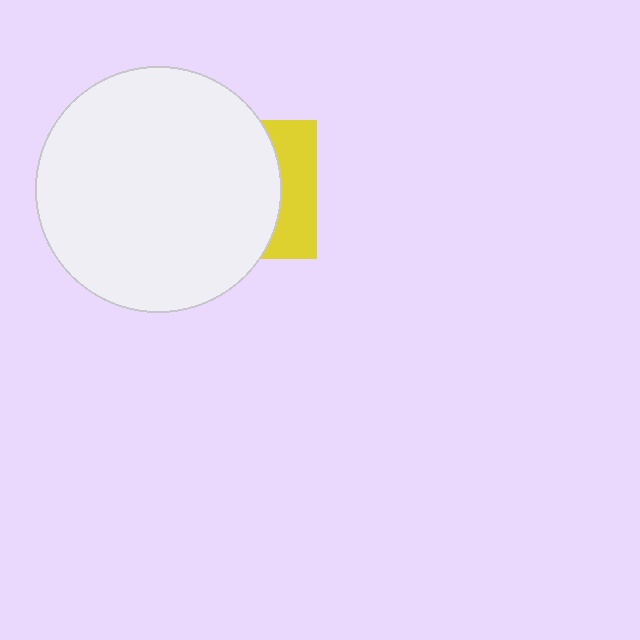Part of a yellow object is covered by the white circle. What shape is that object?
It is a square.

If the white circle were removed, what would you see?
You would see the complete yellow square.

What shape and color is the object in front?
The object in front is a white circle.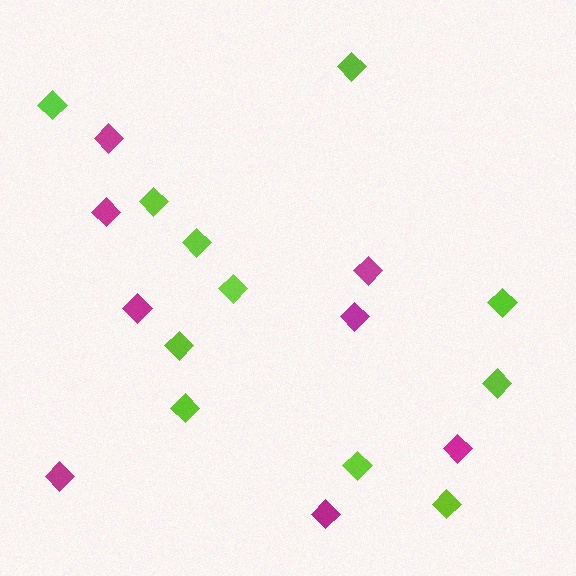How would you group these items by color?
There are 2 groups: one group of magenta diamonds (8) and one group of lime diamonds (11).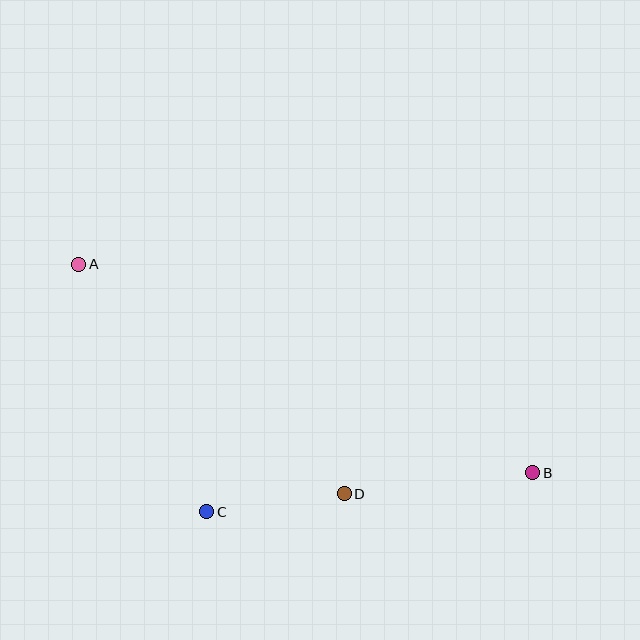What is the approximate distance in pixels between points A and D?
The distance between A and D is approximately 350 pixels.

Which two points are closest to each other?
Points C and D are closest to each other.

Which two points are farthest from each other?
Points A and B are farthest from each other.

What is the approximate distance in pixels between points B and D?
The distance between B and D is approximately 190 pixels.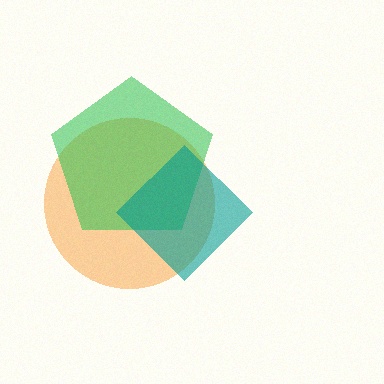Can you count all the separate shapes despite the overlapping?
Yes, there are 3 separate shapes.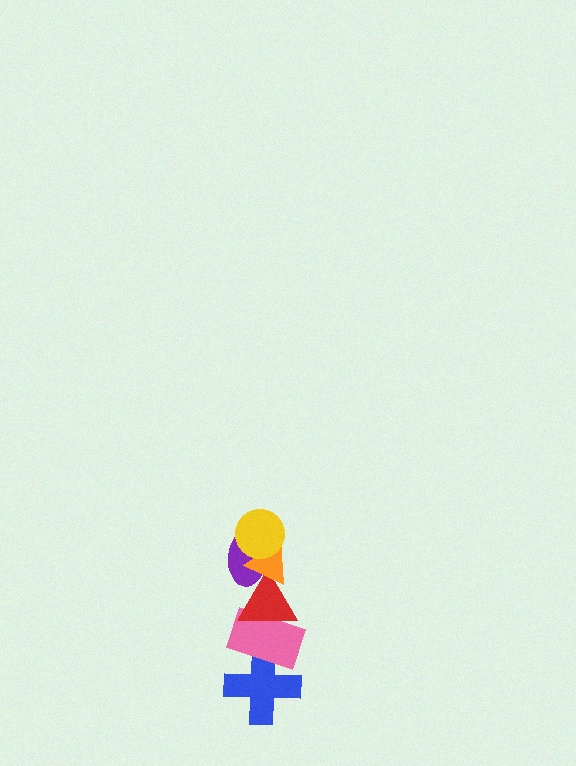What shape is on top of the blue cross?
The pink rectangle is on top of the blue cross.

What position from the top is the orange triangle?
The orange triangle is 2nd from the top.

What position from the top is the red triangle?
The red triangle is 4th from the top.